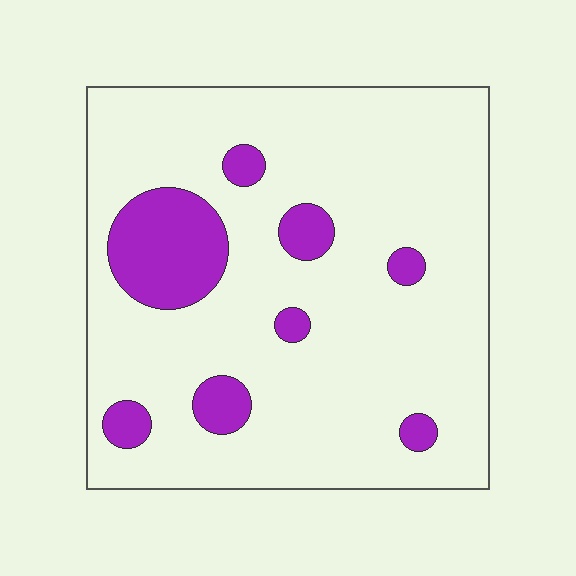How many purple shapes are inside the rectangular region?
8.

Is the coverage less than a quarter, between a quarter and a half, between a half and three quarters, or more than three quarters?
Less than a quarter.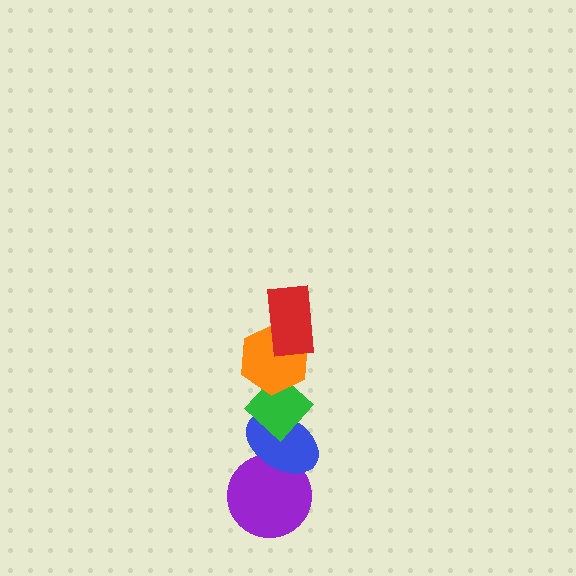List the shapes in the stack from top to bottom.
From top to bottom: the red rectangle, the orange hexagon, the green diamond, the blue ellipse, the purple circle.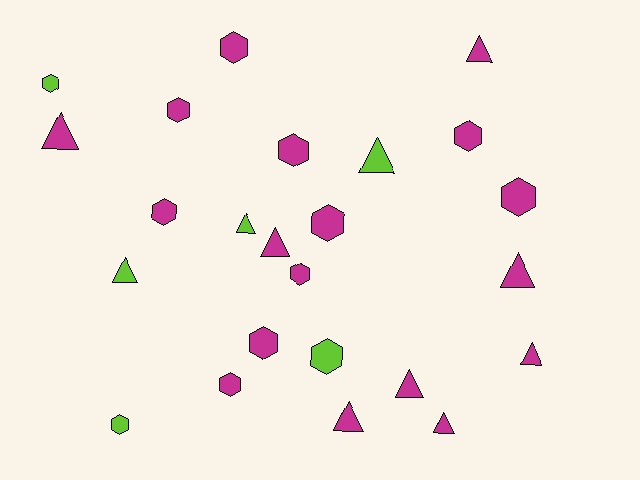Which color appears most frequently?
Magenta, with 18 objects.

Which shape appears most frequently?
Hexagon, with 13 objects.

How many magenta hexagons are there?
There are 10 magenta hexagons.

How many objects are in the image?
There are 24 objects.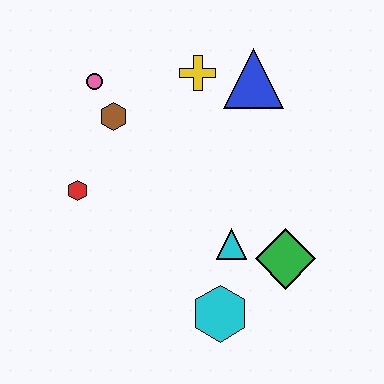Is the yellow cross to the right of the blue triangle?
No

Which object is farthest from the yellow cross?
The cyan hexagon is farthest from the yellow cross.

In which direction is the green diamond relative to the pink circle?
The green diamond is to the right of the pink circle.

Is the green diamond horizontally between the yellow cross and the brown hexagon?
No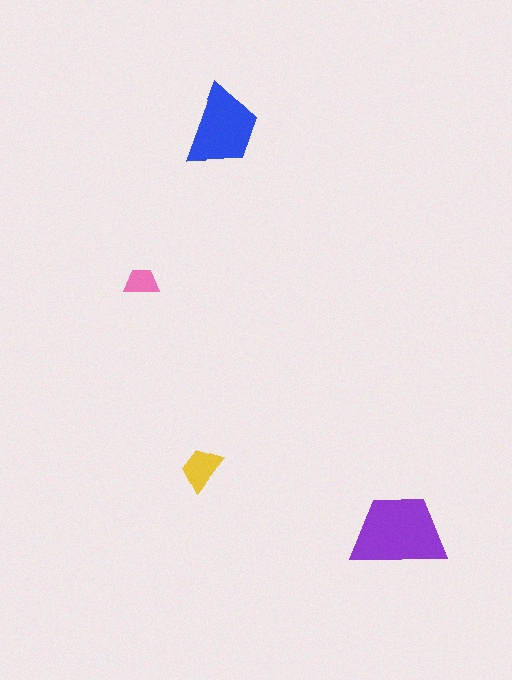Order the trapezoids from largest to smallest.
the purple one, the blue one, the yellow one, the pink one.